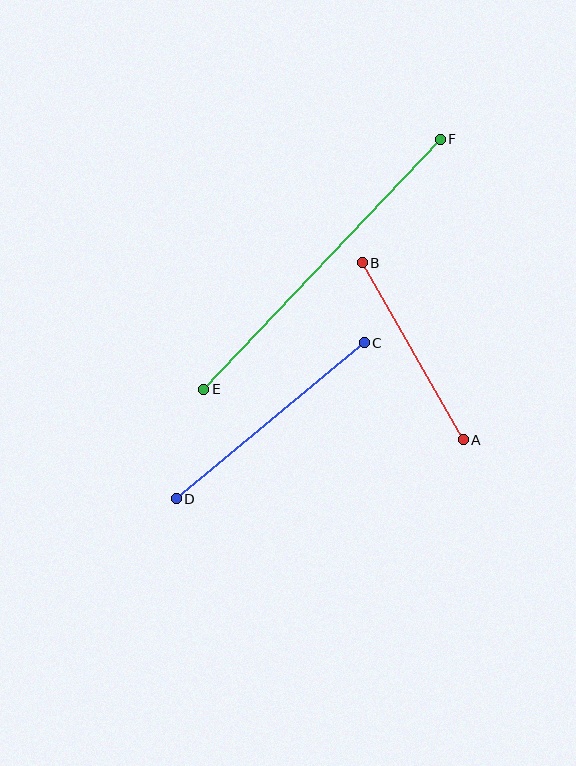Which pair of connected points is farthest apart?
Points E and F are farthest apart.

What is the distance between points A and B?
The distance is approximately 204 pixels.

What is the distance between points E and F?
The distance is approximately 344 pixels.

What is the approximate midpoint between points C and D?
The midpoint is at approximately (270, 421) pixels.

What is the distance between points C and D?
The distance is approximately 245 pixels.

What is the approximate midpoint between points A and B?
The midpoint is at approximately (413, 351) pixels.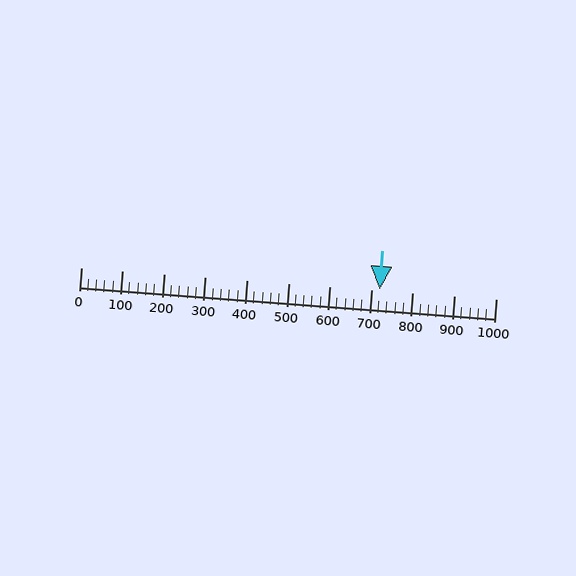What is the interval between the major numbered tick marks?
The major tick marks are spaced 100 units apart.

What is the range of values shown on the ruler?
The ruler shows values from 0 to 1000.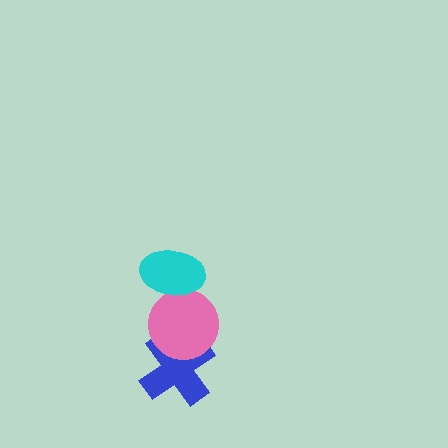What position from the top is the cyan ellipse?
The cyan ellipse is 1st from the top.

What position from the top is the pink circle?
The pink circle is 2nd from the top.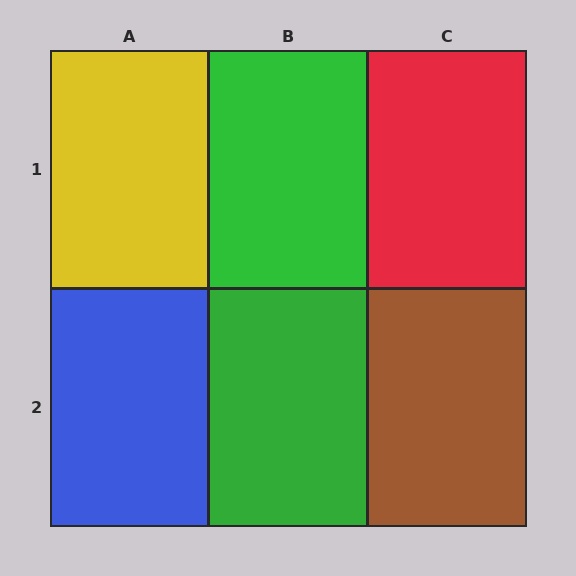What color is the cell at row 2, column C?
Brown.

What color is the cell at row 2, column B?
Green.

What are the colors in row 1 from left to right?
Yellow, green, red.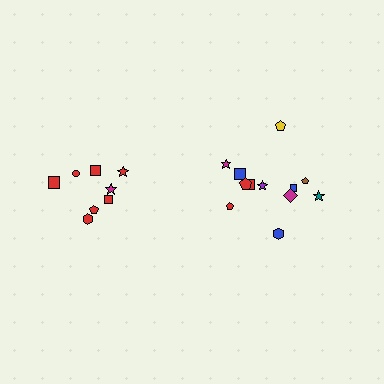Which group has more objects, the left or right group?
The right group.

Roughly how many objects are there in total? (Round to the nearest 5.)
Roughly 20 objects in total.